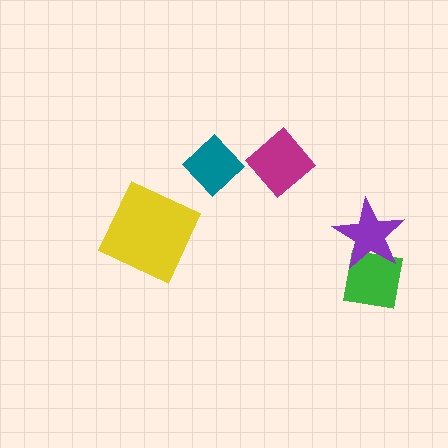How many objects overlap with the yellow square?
0 objects overlap with the yellow square.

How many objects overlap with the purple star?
1 object overlaps with the purple star.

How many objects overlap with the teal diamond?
0 objects overlap with the teal diamond.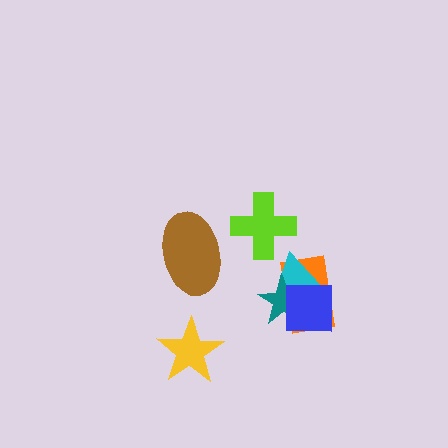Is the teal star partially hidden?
Yes, it is partially covered by another shape.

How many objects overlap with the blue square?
3 objects overlap with the blue square.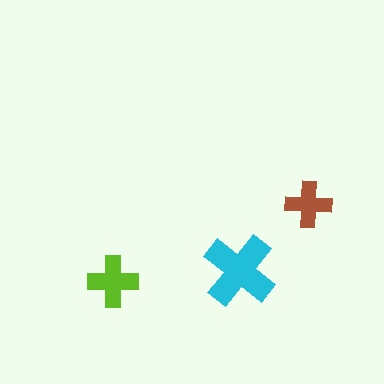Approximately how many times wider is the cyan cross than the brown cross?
About 1.5 times wider.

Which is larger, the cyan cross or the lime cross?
The cyan one.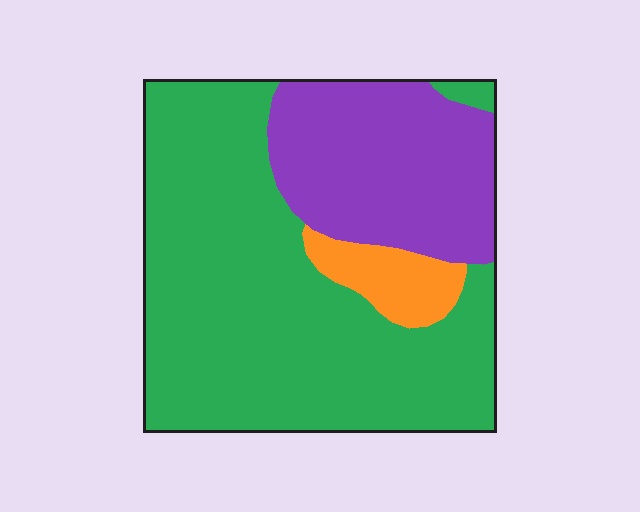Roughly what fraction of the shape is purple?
Purple covers 28% of the shape.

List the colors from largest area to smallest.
From largest to smallest: green, purple, orange.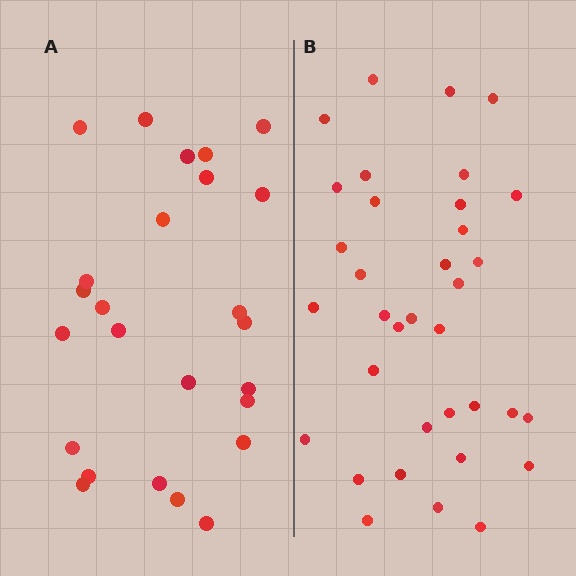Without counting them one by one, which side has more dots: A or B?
Region B (the right region) has more dots.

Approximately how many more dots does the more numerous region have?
Region B has roughly 10 or so more dots than region A.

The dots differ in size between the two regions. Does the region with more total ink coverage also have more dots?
No. Region A has more total ink coverage because its dots are larger, but region B actually contains more individual dots. Total area can be misleading — the number of items is what matters here.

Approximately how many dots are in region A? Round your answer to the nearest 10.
About 20 dots. (The exact count is 25, which rounds to 20.)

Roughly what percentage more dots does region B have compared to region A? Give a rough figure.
About 40% more.